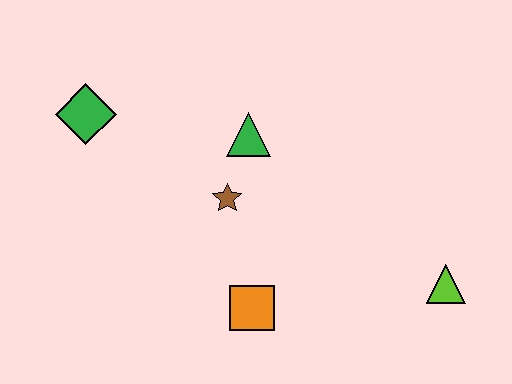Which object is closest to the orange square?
The brown star is closest to the orange square.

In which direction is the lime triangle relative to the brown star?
The lime triangle is to the right of the brown star.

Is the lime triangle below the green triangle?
Yes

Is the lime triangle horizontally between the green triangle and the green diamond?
No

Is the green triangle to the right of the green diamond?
Yes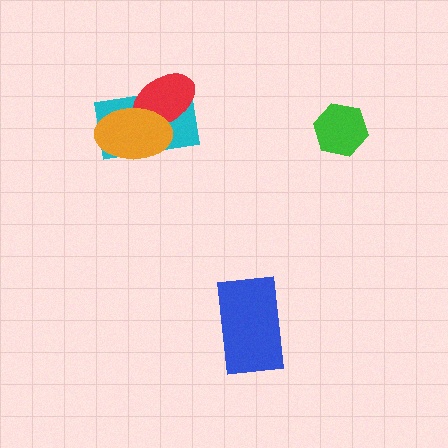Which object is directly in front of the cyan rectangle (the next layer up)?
The red ellipse is directly in front of the cyan rectangle.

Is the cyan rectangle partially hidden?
Yes, it is partially covered by another shape.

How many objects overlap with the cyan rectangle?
2 objects overlap with the cyan rectangle.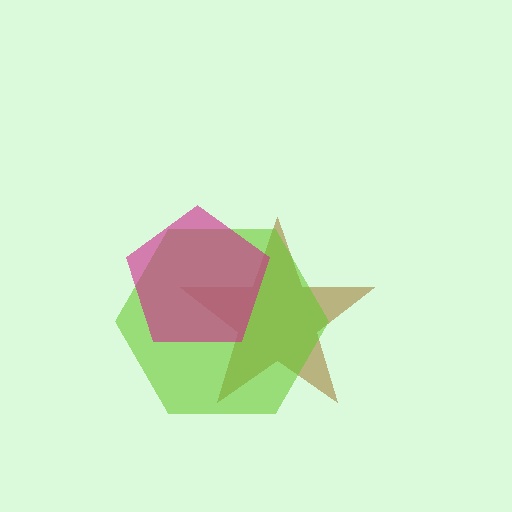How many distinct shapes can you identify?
There are 3 distinct shapes: a brown star, a lime hexagon, a magenta pentagon.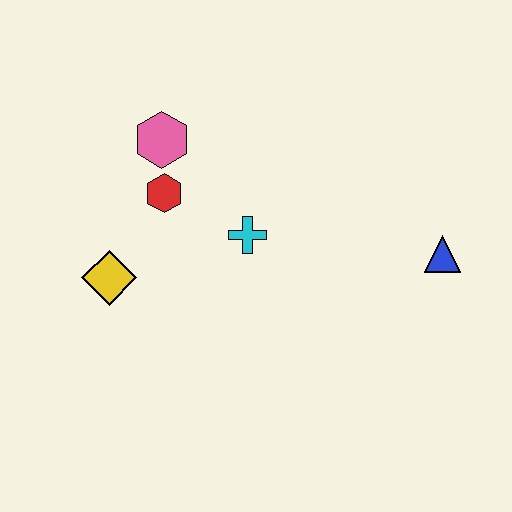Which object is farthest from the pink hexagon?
The blue triangle is farthest from the pink hexagon.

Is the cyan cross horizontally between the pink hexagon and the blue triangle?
Yes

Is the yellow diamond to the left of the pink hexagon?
Yes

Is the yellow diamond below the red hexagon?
Yes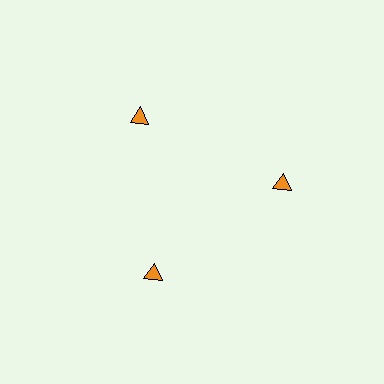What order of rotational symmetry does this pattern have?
This pattern has 3-fold rotational symmetry.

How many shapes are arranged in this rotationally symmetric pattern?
There are 3 shapes, arranged in 3 groups of 1.